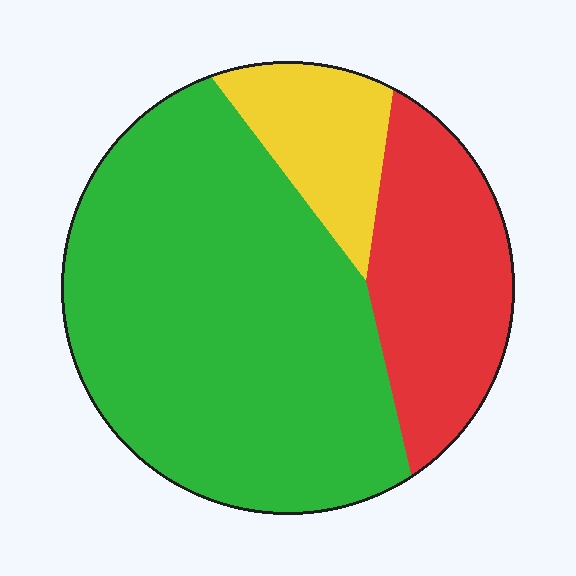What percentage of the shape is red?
Red covers 24% of the shape.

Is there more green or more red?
Green.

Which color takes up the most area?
Green, at roughly 65%.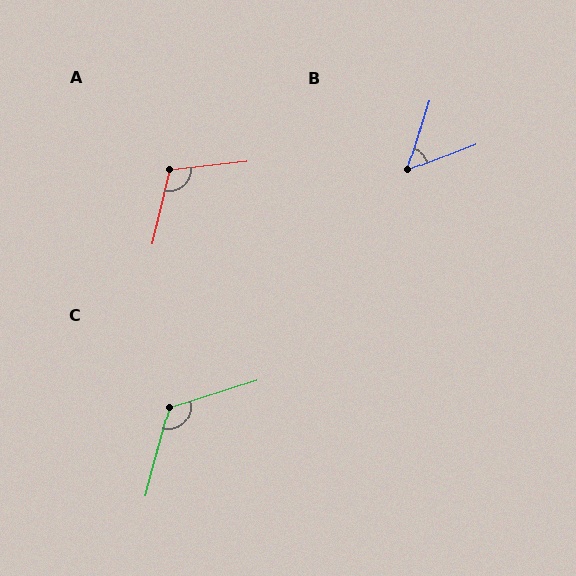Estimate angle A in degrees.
Approximately 109 degrees.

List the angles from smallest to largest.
B (52°), A (109°), C (122°).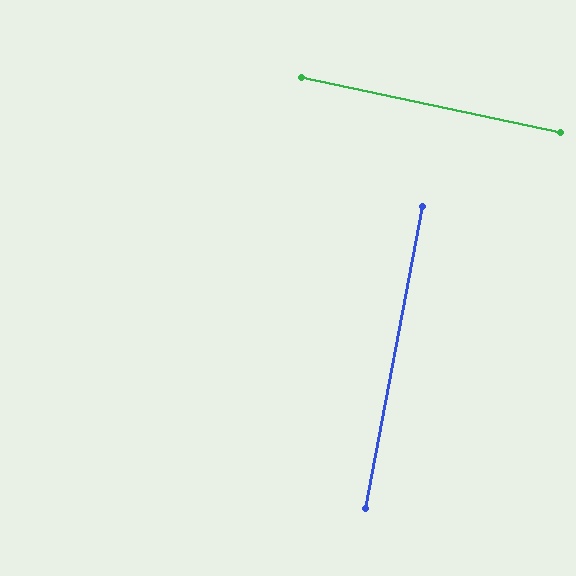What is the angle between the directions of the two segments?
Approximately 89 degrees.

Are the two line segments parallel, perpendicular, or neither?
Perpendicular — they meet at approximately 89°.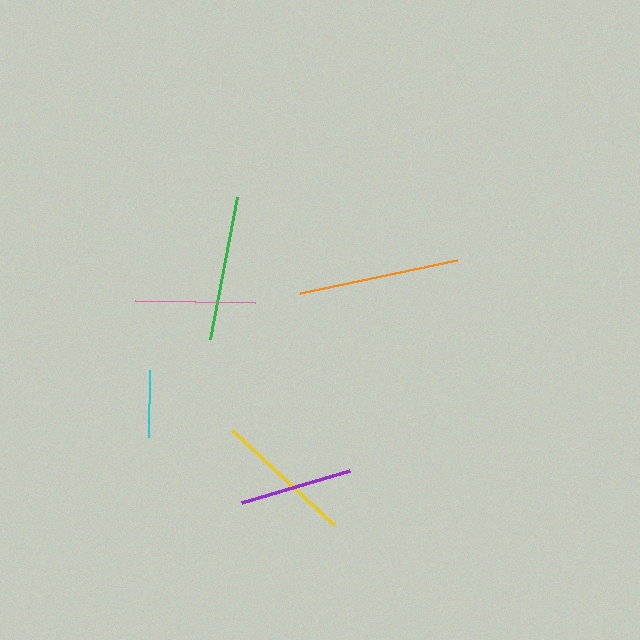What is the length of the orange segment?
The orange segment is approximately 161 pixels long.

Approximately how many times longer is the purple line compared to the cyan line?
The purple line is approximately 1.7 times the length of the cyan line.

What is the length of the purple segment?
The purple segment is approximately 113 pixels long.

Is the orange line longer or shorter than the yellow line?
The orange line is longer than the yellow line.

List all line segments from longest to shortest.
From longest to shortest: orange, green, yellow, pink, purple, cyan.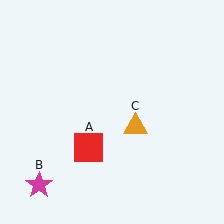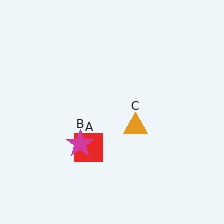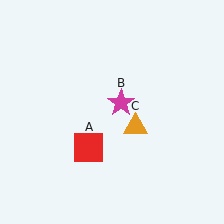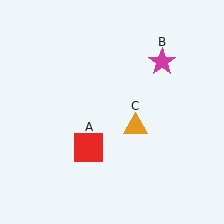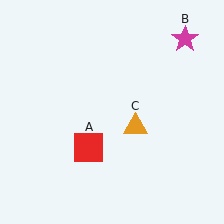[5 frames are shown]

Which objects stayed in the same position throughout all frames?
Red square (object A) and orange triangle (object C) remained stationary.